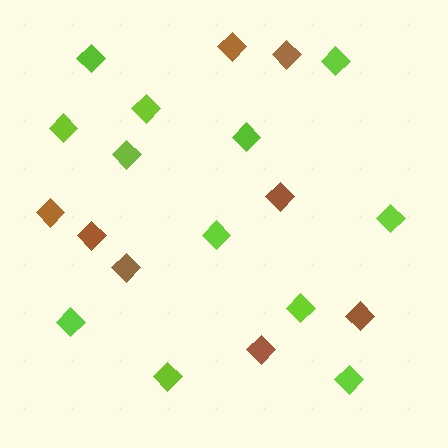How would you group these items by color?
There are 2 groups: one group of lime diamonds (12) and one group of brown diamonds (8).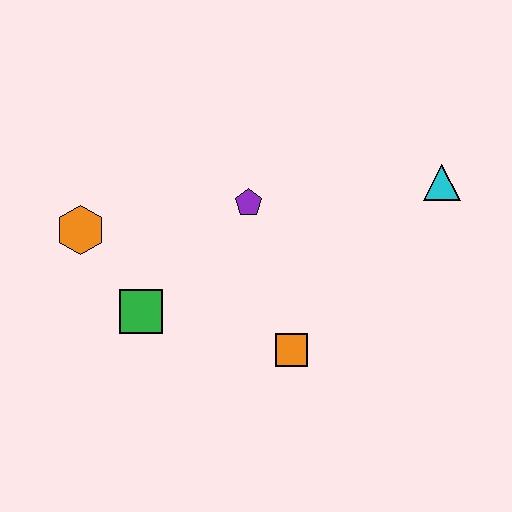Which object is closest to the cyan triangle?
The purple pentagon is closest to the cyan triangle.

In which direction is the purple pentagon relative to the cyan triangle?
The purple pentagon is to the left of the cyan triangle.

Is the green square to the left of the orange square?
Yes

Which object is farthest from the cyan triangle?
The orange hexagon is farthest from the cyan triangle.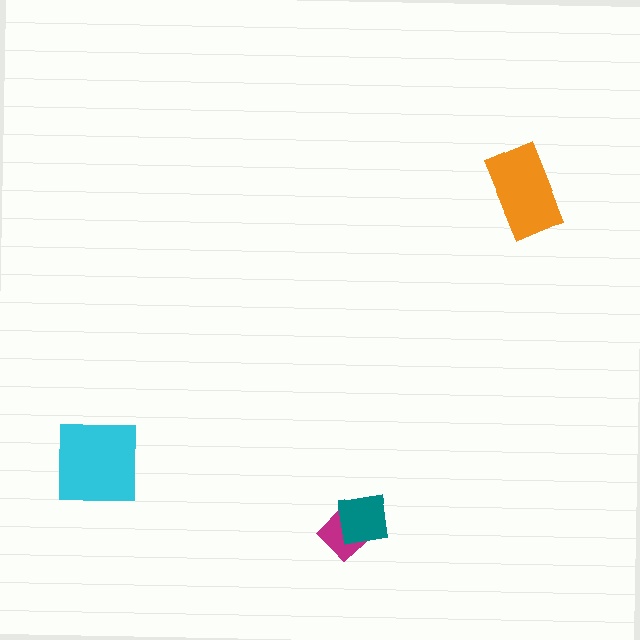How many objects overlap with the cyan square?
0 objects overlap with the cyan square.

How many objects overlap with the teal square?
1 object overlaps with the teal square.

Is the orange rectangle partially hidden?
No, no other shape covers it.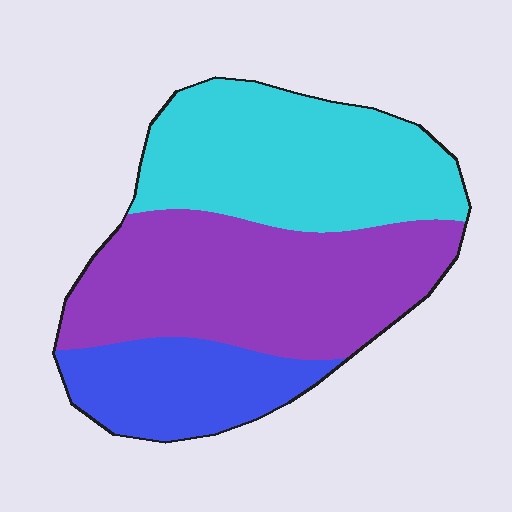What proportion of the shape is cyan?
Cyan covers about 35% of the shape.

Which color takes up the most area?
Purple, at roughly 45%.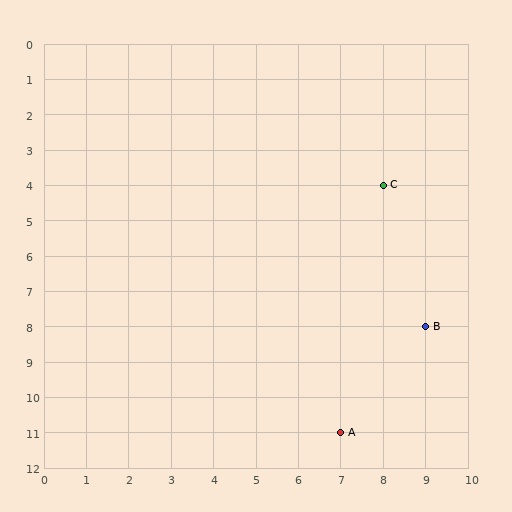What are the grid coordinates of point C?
Point C is at grid coordinates (8, 4).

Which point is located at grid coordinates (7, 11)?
Point A is at (7, 11).